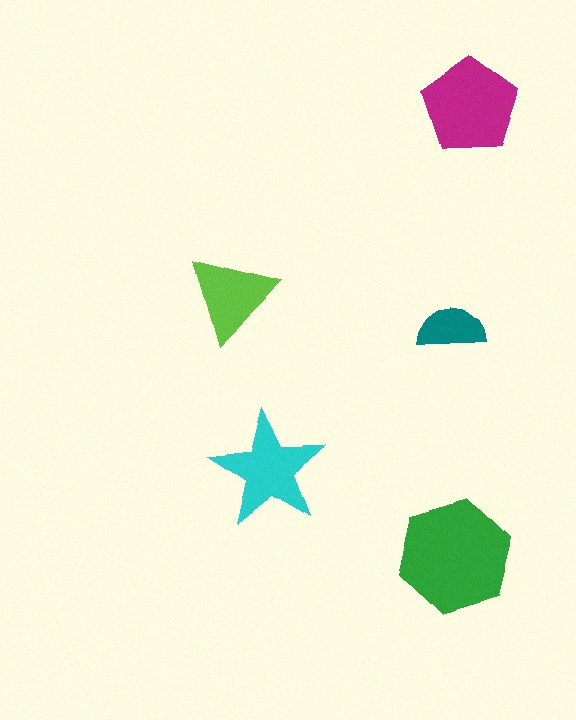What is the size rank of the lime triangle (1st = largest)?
4th.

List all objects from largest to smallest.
The green hexagon, the magenta pentagon, the cyan star, the lime triangle, the teal semicircle.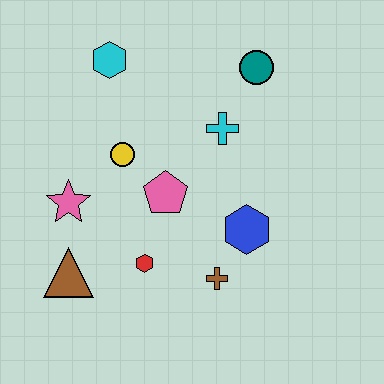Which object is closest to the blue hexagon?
The brown cross is closest to the blue hexagon.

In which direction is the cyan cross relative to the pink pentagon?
The cyan cross is above the pink pentagon.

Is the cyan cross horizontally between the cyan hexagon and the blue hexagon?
Yes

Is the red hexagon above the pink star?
No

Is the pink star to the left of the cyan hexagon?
Yes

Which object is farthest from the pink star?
The teal circle is farthest from the pink star.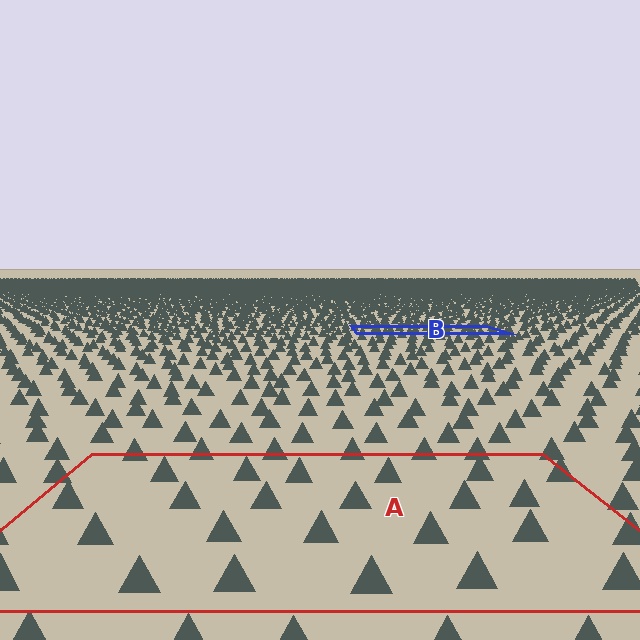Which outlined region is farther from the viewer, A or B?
Region B is farther from the viewer — the texture elements inside it appear smaller and more densely packed.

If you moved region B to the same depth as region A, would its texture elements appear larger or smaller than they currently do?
They would appear larger. At a closer depth, the same texture elements are projected at a bigger on-screen size.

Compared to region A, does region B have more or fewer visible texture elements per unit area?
Region B has more texture elements per unit area — they are packed more densely because it is farther away.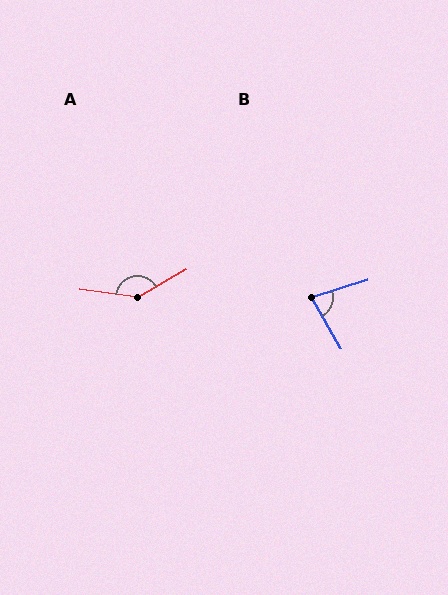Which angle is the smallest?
B, at approximately 78 degrees.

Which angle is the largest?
A, at approximately 142 degrees.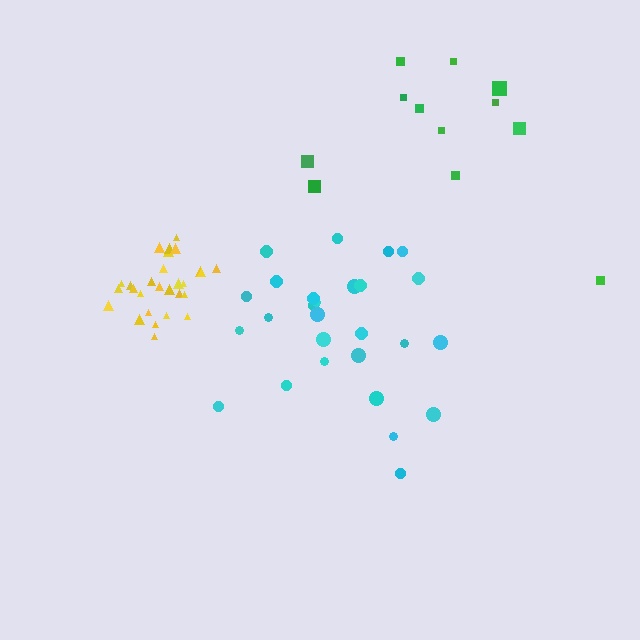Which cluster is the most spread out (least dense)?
Green.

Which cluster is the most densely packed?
Yellow.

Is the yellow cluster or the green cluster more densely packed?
Yellow.